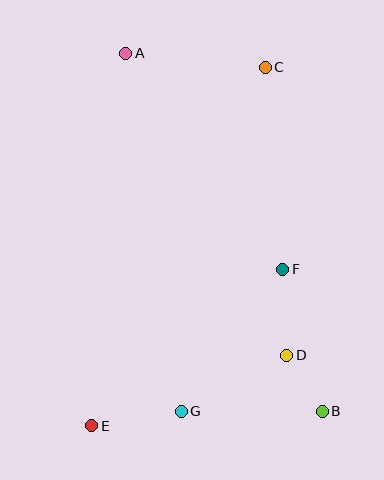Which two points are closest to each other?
Points B and D are closest to each other.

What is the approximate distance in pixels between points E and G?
The distance between E and G is approximately 91 pixels.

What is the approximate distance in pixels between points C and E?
The distance between C and E is approximately 399 pixels.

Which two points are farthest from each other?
Points A and B are farthest from each other.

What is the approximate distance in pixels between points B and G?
The distance between B and G is approximately 141 pixels.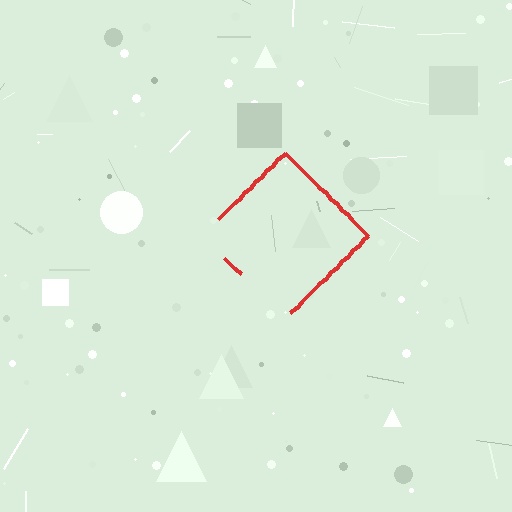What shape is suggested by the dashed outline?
The dashed outline suggests a diamond.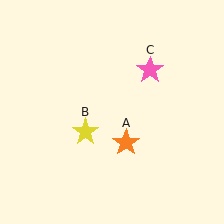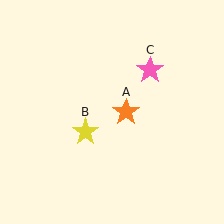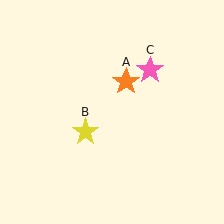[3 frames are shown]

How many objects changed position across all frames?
1 object changed position: orange star (object A).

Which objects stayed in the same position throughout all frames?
Yellow star (object B) and pink star (object C) remained stationary.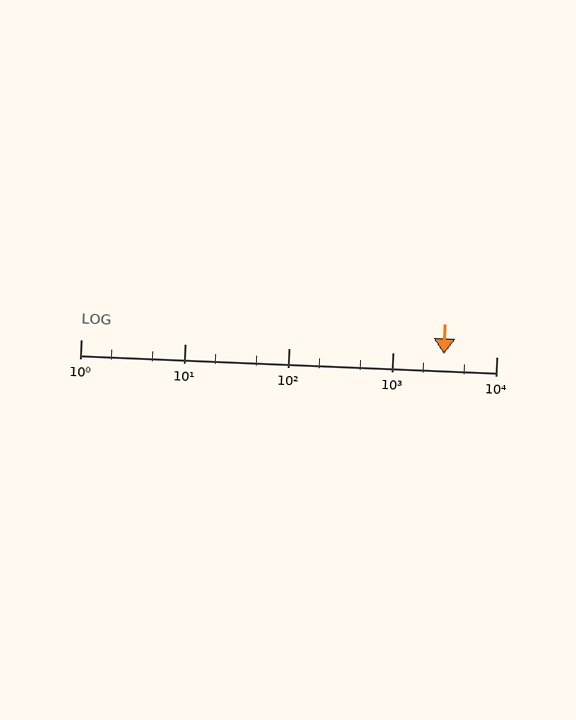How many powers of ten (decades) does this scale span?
The scale spans 4 decades, from 1 to 10000.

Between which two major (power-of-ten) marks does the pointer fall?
The pointer is between 1000 and 10000.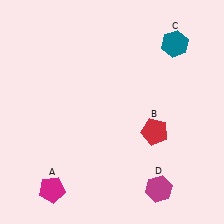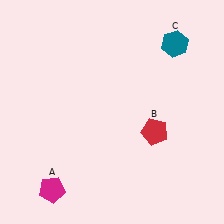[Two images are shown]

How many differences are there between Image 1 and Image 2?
There is 1 difference between the two images.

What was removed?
The magenta hexagon (D) was removed in Image 2.